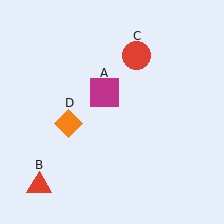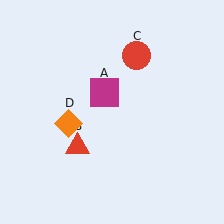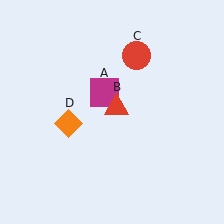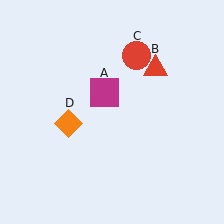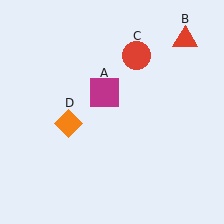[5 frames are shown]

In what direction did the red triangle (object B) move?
The red triangle (object B) moved up and to the right.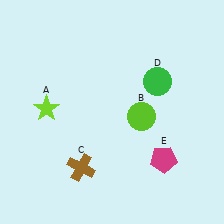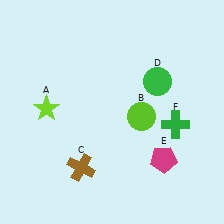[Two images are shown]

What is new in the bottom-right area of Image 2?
A green cross (F) was added in the bottom-right area of Image 2.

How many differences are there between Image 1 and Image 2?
There is 1 difference between the two images.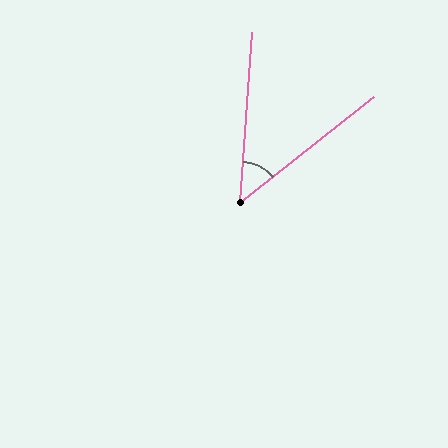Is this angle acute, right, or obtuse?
It is acute.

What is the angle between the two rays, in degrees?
Approximately 48 degrees.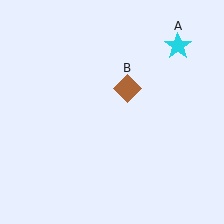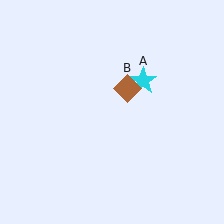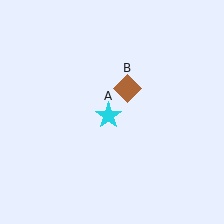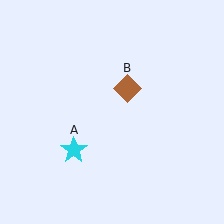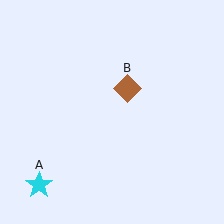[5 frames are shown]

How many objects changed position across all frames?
1 object changed position: cyan star (object A).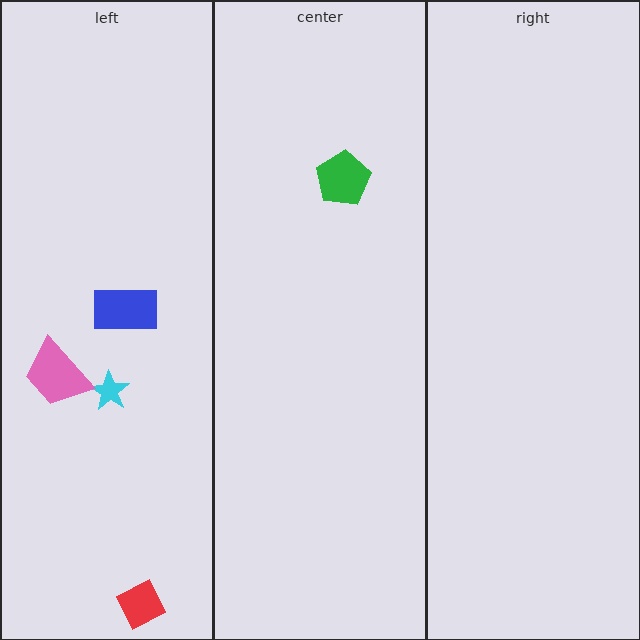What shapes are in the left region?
The red diamond, the cyan star, the pink trapezoid, the blue rectangle.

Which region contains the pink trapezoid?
The left region.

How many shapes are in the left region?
4.